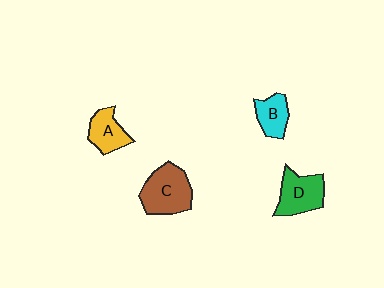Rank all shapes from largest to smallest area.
From largest to smallest: C (brown), D (green), A (yellow), B (cyan).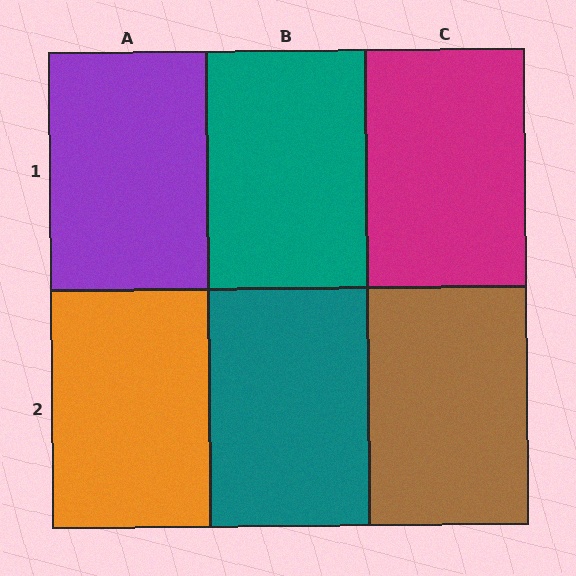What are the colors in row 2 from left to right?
Orange, teal, brown.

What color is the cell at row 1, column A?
Purple.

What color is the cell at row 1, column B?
Teal.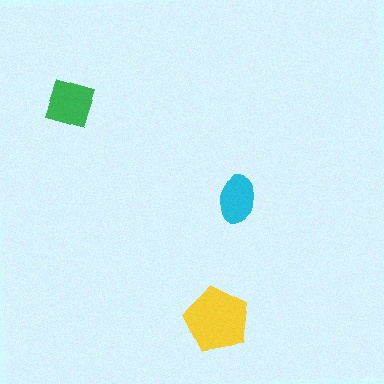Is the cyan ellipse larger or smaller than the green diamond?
Smaller.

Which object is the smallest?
The cyan ellipse.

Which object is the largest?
The yellow pentagon.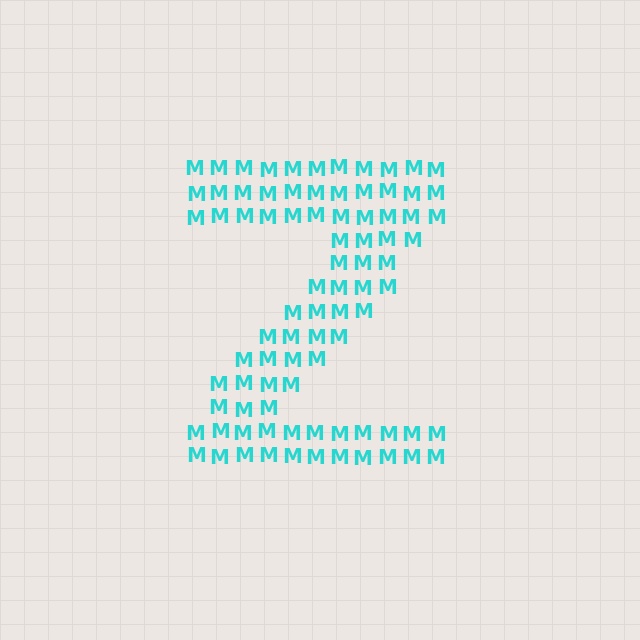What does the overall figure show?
The overall figure shows the letter Z.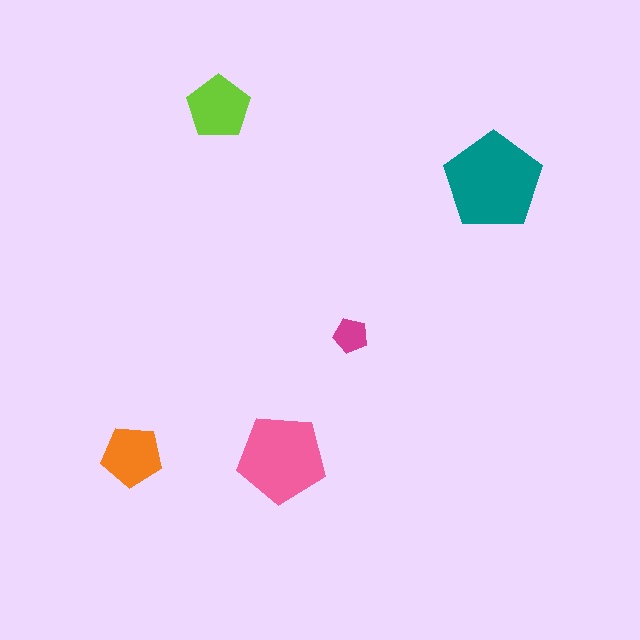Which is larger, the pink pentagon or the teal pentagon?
The teal one.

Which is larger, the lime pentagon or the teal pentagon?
The teal one.